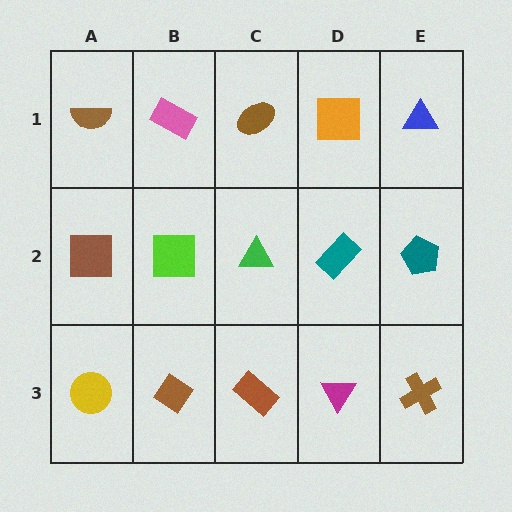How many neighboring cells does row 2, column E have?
3.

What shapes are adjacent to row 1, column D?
A teal rectangle (row 2, column D), a brown ellipse (row 1, column C), a blue triangle (row 1, column E).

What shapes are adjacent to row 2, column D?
An orange square (row 1, column D), a magenta triangle (row 3, column D), a green triangle (row 2, column C), a teal pentagon (row 2, column E).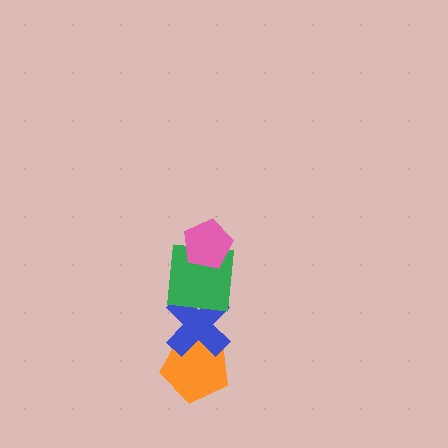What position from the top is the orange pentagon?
The orange pentagon is 4th from the top.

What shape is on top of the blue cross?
The green square is on top of the blue cross.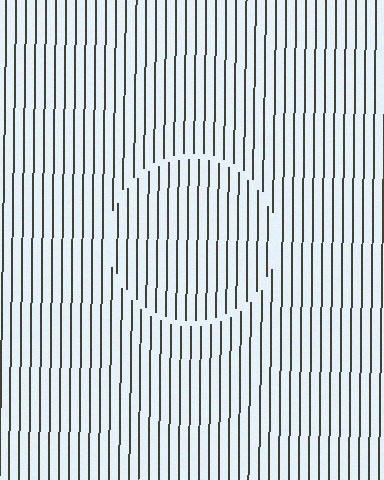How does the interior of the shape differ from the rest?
The interior of the shape contains the same grating, shifted by half a period — the contour is defined by the phase discontinuity where line-ends from the inner and outer gratings abut.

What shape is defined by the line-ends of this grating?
An illusory circle. The interior of the shape contains the same grating, shifted by half a period — the contour is defined by the phase discontinuity where line-ends from the inner and outer gratings abut.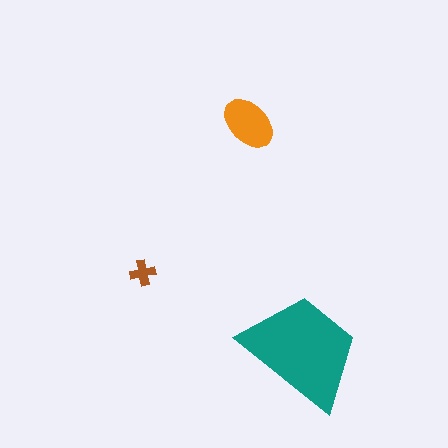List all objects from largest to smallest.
The teal trapezoid, the orange ellipse, the brown cross.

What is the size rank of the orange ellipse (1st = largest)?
2nd.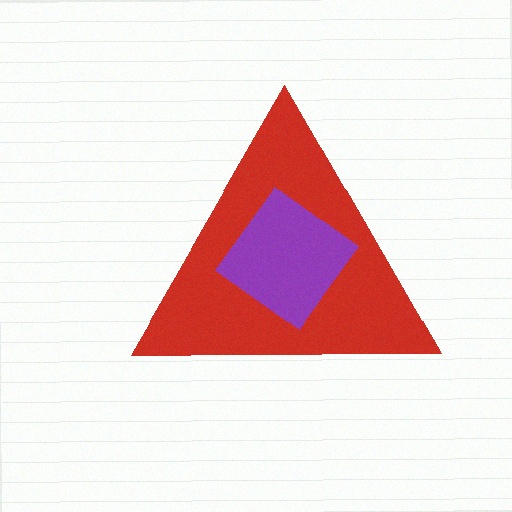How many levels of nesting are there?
2.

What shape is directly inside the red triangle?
The purple diamond.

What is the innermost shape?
The purple diamond.